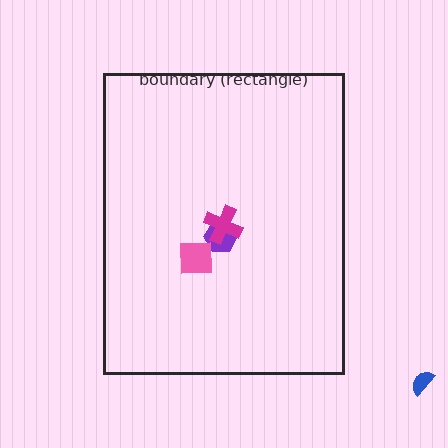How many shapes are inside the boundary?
3 inside, 1 outside.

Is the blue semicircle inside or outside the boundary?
Outside.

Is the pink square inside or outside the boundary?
Inside.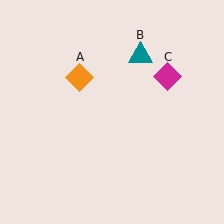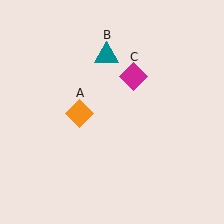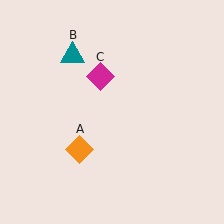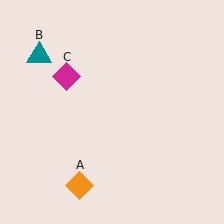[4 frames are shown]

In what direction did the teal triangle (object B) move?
The teal triangle (object B) moved left.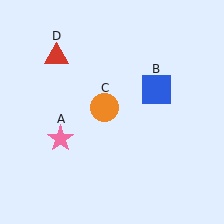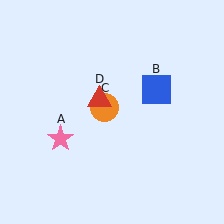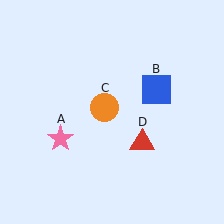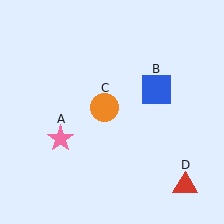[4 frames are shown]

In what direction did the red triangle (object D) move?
The red triangle (object D) moved down and to the right.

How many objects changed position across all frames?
1 object changed position: red triangle (object D).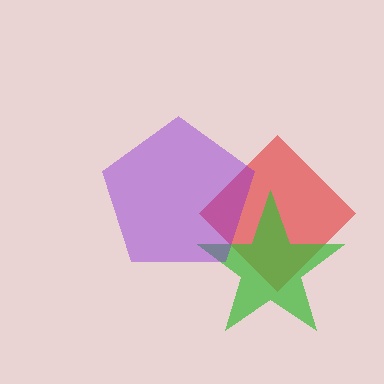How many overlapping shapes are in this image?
There are 3 overlapping shapes in the image.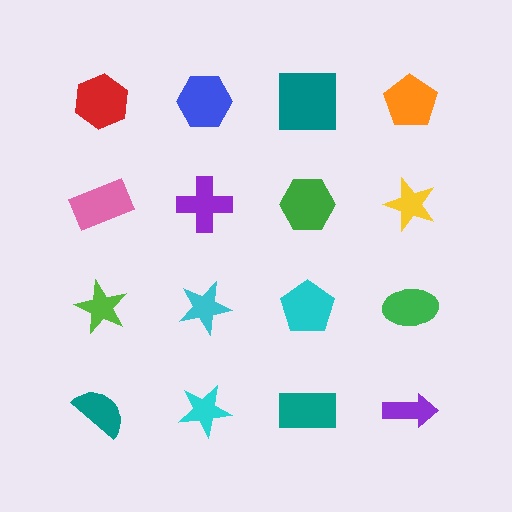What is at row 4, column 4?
A purple arrow.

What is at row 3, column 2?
A cyan star.